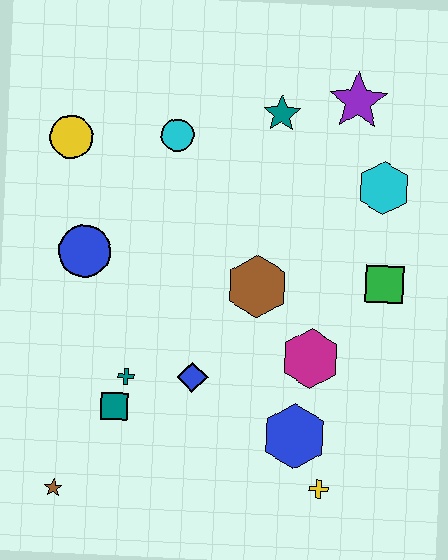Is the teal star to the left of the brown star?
No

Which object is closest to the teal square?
The teal cross is closest to the teal square.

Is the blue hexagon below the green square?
Yes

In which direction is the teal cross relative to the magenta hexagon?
The teal cross is to the left of the magenta hexagon.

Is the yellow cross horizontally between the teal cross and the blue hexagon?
No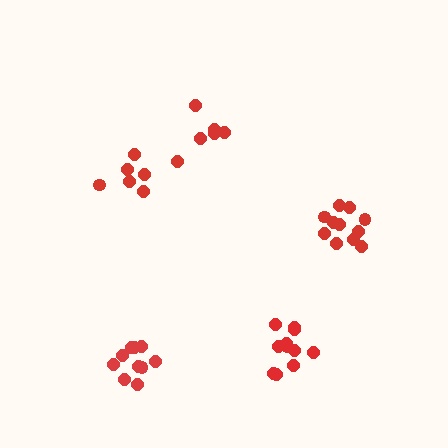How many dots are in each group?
Group 1: 11 dots, Group 2: 10 dots, Group 3: 11 dots, Group 4: 7 dots, Group 5: 5 dots (44 total).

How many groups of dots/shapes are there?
There are 5 groups.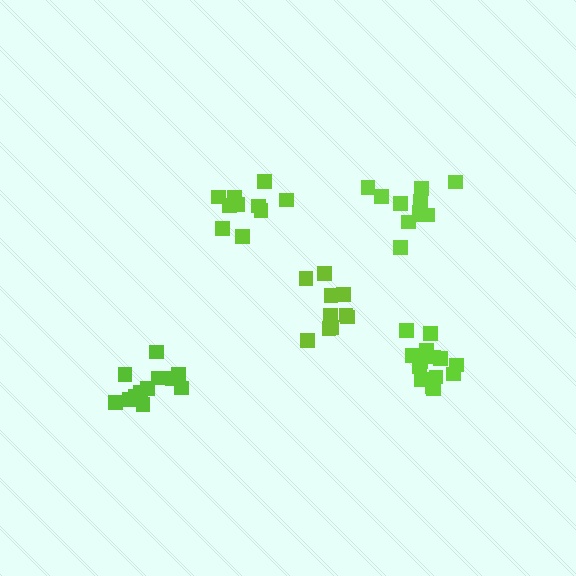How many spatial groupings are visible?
There are 5 spatial groupings.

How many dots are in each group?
Group 1: 10 dots, Group 2: 12 dots, Group 3: 14 dots, Group 4: 11 dots, Group 5: 10 dots (57 total).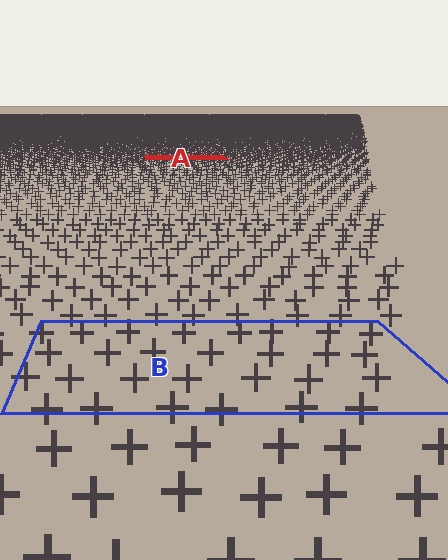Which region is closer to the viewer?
Region B is closer. The texture elements there are larger and more spread out.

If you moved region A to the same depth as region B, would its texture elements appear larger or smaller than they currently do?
They would appear larger. At a closer depth, the same texture elements are projected at a bigger on-screen size.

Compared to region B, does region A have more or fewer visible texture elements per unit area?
Region A has more texture elements per unit area — they are packed more densely because it is farther away.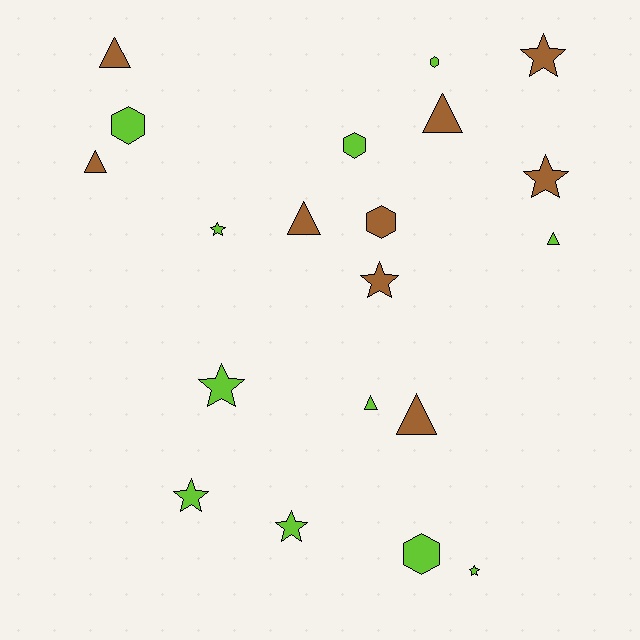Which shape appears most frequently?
Star, with 8 objects.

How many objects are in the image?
There are 20 objects.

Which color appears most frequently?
Lime, with 11 objects.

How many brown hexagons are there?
There is 1 brown hexagon.